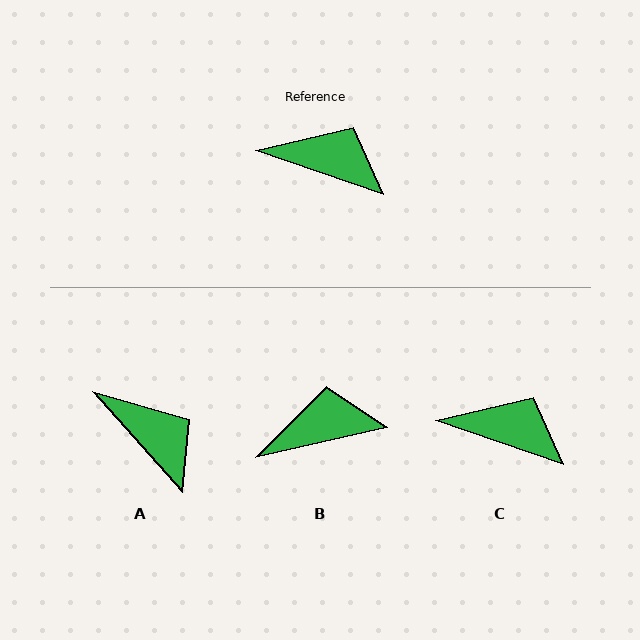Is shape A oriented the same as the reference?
No, it is off by about 30 degrees.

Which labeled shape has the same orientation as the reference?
C.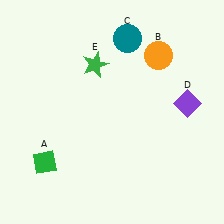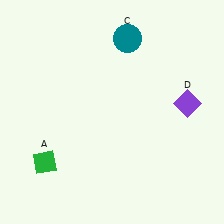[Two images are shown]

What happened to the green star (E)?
The green star (E) was removed in Image 2. It was in the top-left area of Image 1.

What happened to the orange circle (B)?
The orange circle (B) was removed in Image 2. It was in the top-right area of Image 1.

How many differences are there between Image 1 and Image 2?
There are 2 differences between the two images.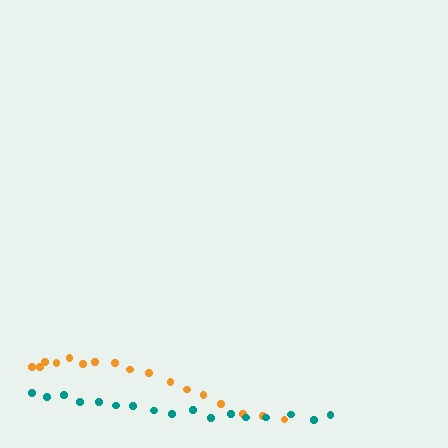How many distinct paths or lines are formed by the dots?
There are 2 distinct paths.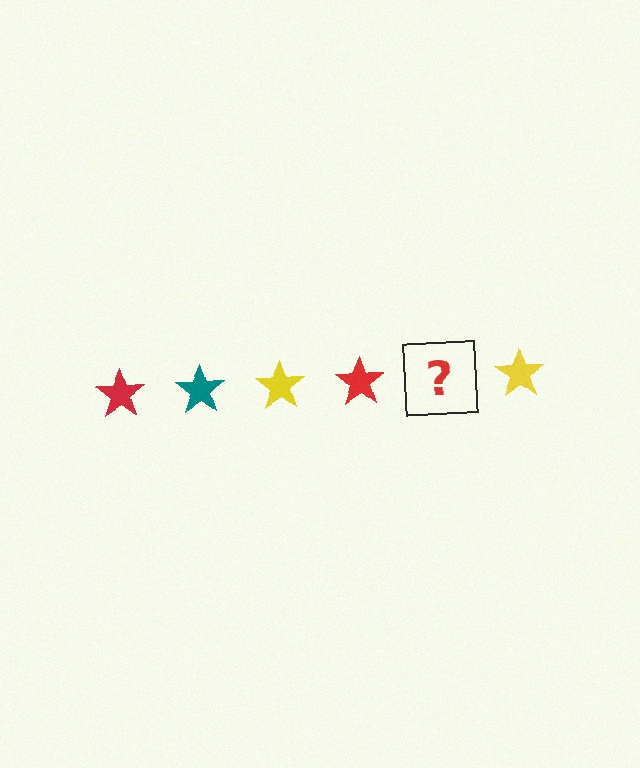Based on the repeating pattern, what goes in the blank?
The blank should be a teal star.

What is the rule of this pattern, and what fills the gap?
The rule is that the pattern cycles through red, teal, yellow stars. The gap should be filled with a teal star.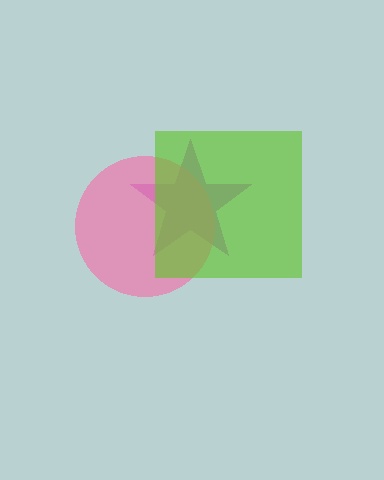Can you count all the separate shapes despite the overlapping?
Yes, there are 3 separate shapes.